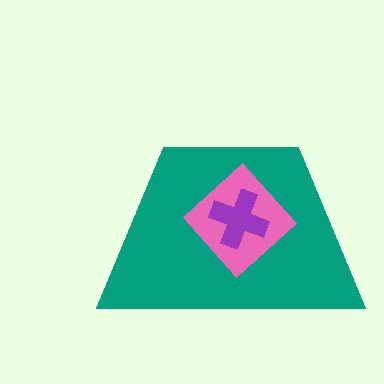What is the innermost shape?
The purple cross.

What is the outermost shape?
The teal trapezoid.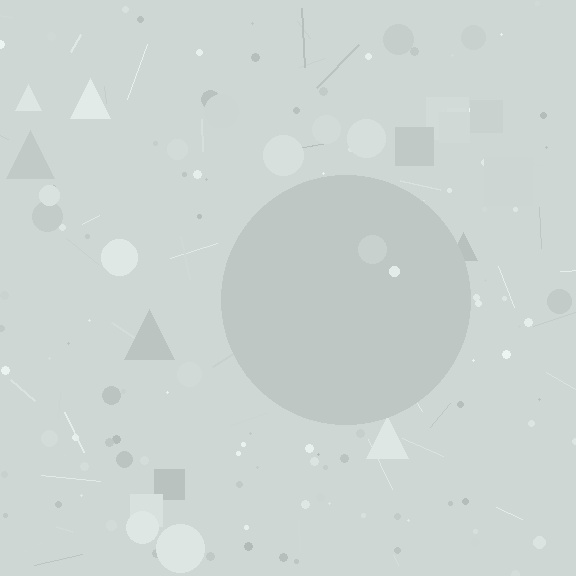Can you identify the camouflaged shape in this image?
The camouflaged shape is a circle.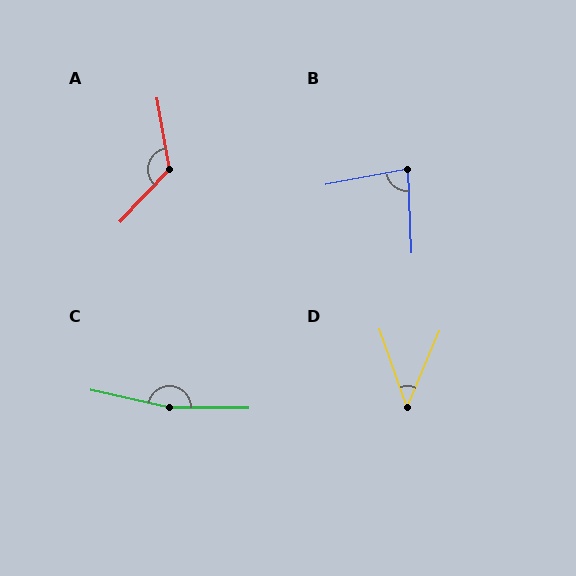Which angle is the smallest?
D, at approximately 42 degrees.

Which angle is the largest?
C, at approximately 168 degrees.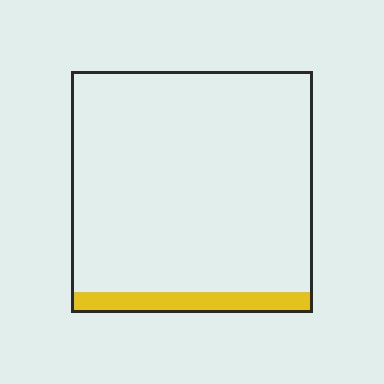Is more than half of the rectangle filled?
No.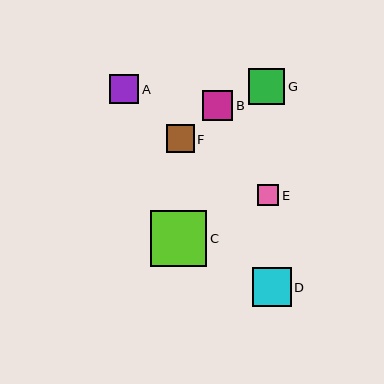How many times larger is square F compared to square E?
Square F is approximately 1.3 times the size of square E.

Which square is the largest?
Square C is the largest with a size of approximately 56 pixels.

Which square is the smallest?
Square E is the smallest with a size of approximately 22 pixels.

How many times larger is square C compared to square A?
Square C is approximately 1.9 times the size of square A.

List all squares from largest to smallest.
From largest to smallest: C, D, G, B, A, F, E.